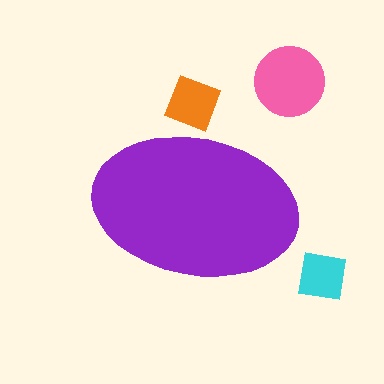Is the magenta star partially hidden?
No, the magenta star is fully visible.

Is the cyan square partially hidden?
No, the cyan square is fully visible.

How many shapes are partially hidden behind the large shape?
1 shape is partially hidden.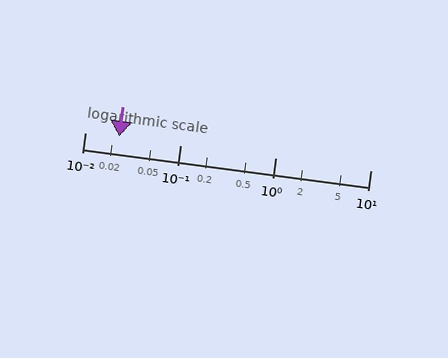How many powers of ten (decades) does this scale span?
The scale spans 3 decades, from 0.01 to 10.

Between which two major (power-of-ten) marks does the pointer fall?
The pointer is between 0.01 and 0.1.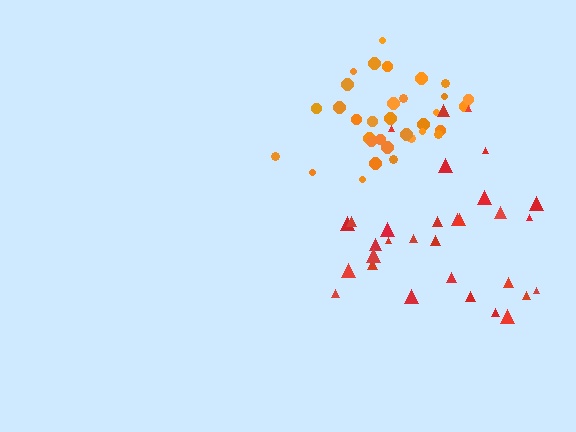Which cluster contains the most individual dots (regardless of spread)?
Orange (33).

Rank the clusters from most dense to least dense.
orange, red.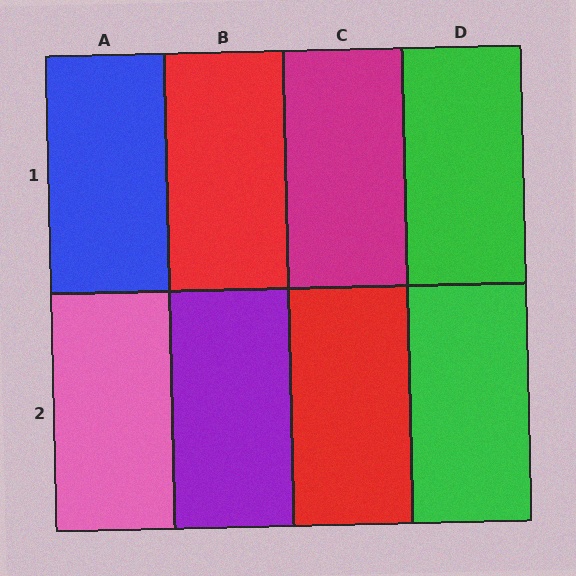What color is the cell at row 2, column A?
Pink.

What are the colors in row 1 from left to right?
Blue, red, magenta, green.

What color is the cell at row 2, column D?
Green.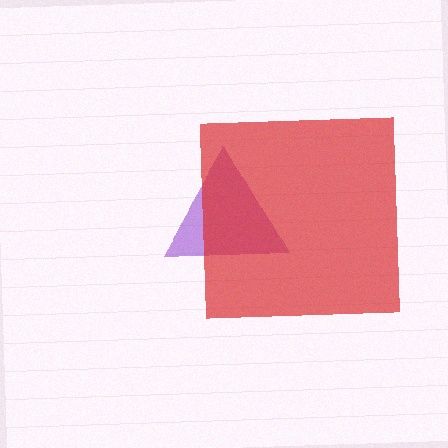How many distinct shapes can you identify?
There are 2 distinct shapes: a purple triangle, a red square.